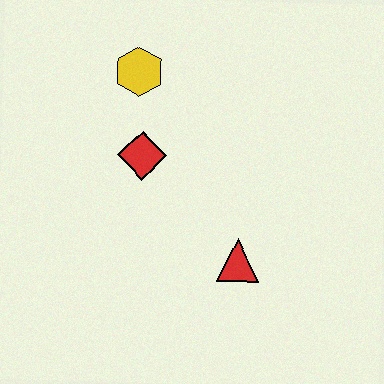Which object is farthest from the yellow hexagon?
The red triangle is farthest from the yellow hexagon.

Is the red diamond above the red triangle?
Yes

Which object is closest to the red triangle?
The red diamond is closest to the red triangle.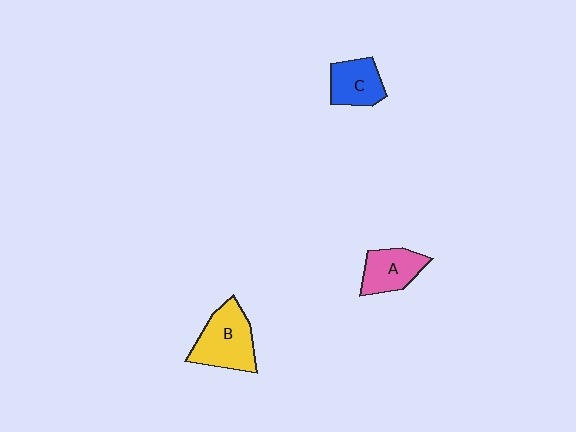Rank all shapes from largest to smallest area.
From largest to smallest: B (yellow), A (pink), C (blue).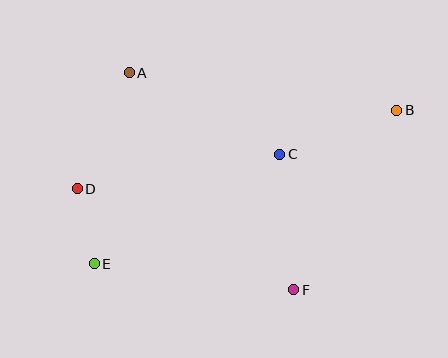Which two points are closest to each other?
Points D and E are closest to each other.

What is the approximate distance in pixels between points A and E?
The distance between A and E is approximately 194 pixels.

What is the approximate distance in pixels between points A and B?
The distance between A and B is approximately 270 pixels.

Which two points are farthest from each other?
Points B and E are farthest from each other.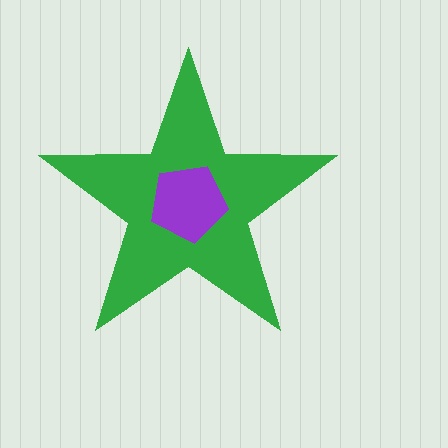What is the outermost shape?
The green star.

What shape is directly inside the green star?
The purple pentagon.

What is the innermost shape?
The purple pentagon.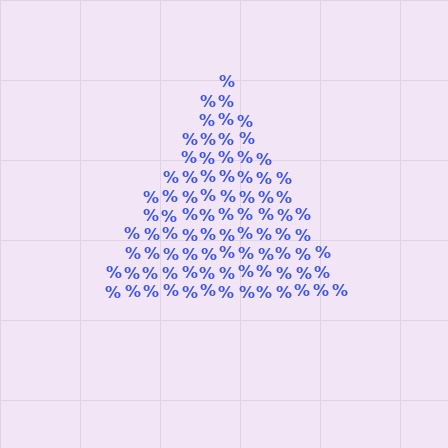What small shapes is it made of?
It is made of small percent signs.